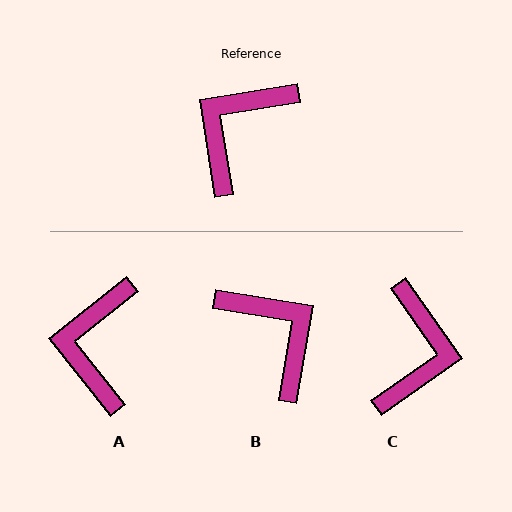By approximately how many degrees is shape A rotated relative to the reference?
Approximately 29 degrees counter-clockwise.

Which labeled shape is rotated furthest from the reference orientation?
C, about 154 degrees away.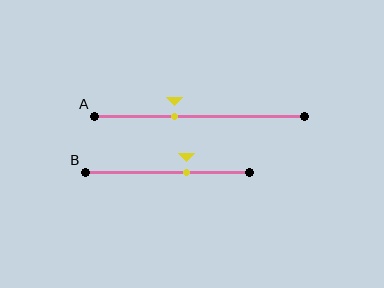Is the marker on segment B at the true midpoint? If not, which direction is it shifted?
No, the marker on segment B is shifted to the right by about 11% of the segment length.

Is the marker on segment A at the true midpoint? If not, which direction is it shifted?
No, the marker on segment A is shifted to the left by about 12% of the segment length.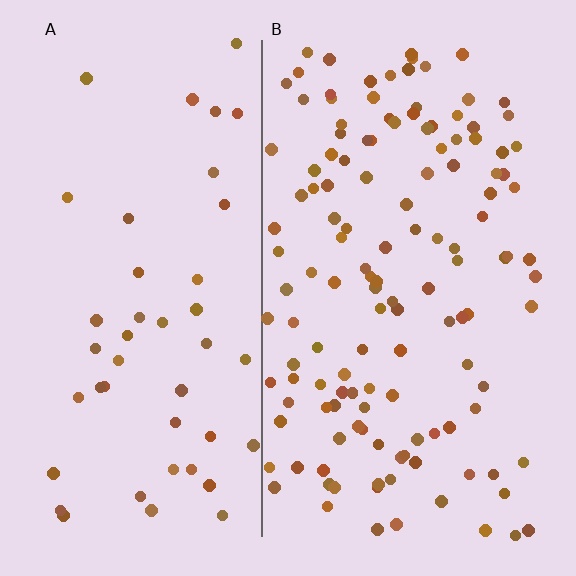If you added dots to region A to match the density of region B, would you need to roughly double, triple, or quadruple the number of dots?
Approximately triple.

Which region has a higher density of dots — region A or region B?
B (the right).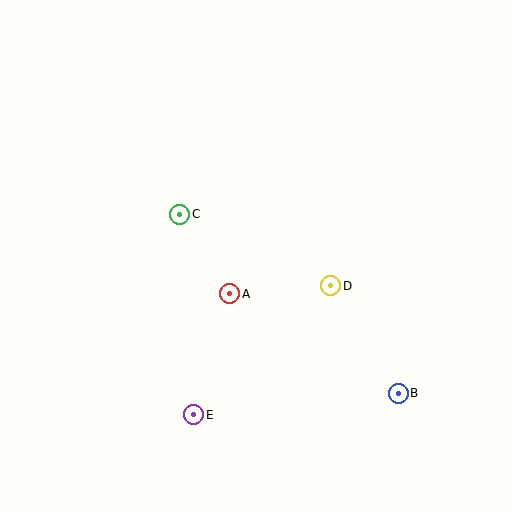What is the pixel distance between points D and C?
The distance between D and C is 167 pixels.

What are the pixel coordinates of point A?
Point A is at (230, 294).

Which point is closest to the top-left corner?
Point C is closest to the top-left corner.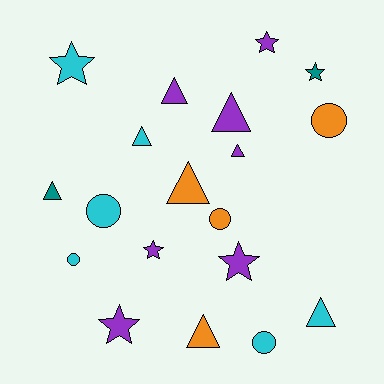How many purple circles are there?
There are no purple circles.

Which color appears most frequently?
Purple, with 7 objects.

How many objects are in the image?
There are 19 objects.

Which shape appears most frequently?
Triangle, with 8 objects.